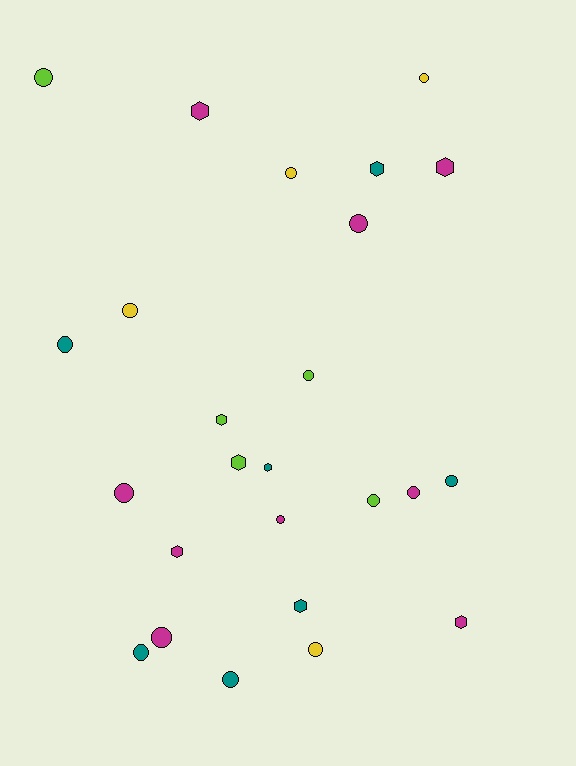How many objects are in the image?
There are 25 objects.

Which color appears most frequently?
Magenta, with 9 objects.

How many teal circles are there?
There are 4 teal circles.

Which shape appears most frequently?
Circle, with 16 objects.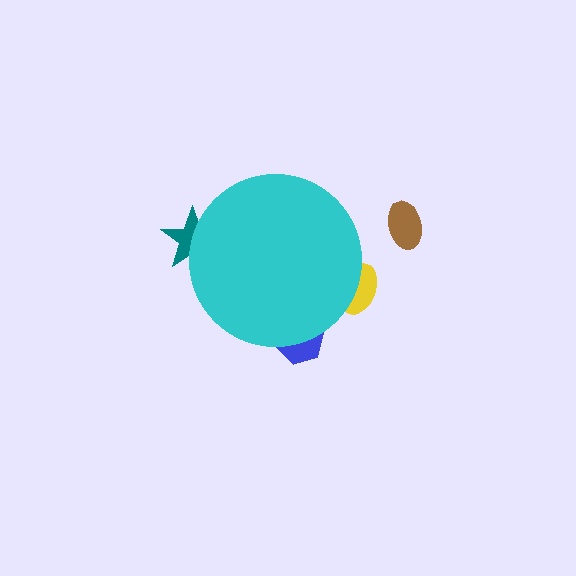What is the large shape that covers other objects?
A cyan circle.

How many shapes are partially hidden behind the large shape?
3 shapes are partially hidden.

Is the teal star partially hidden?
Yes, the teal star is partially hidden behind the cyan circle.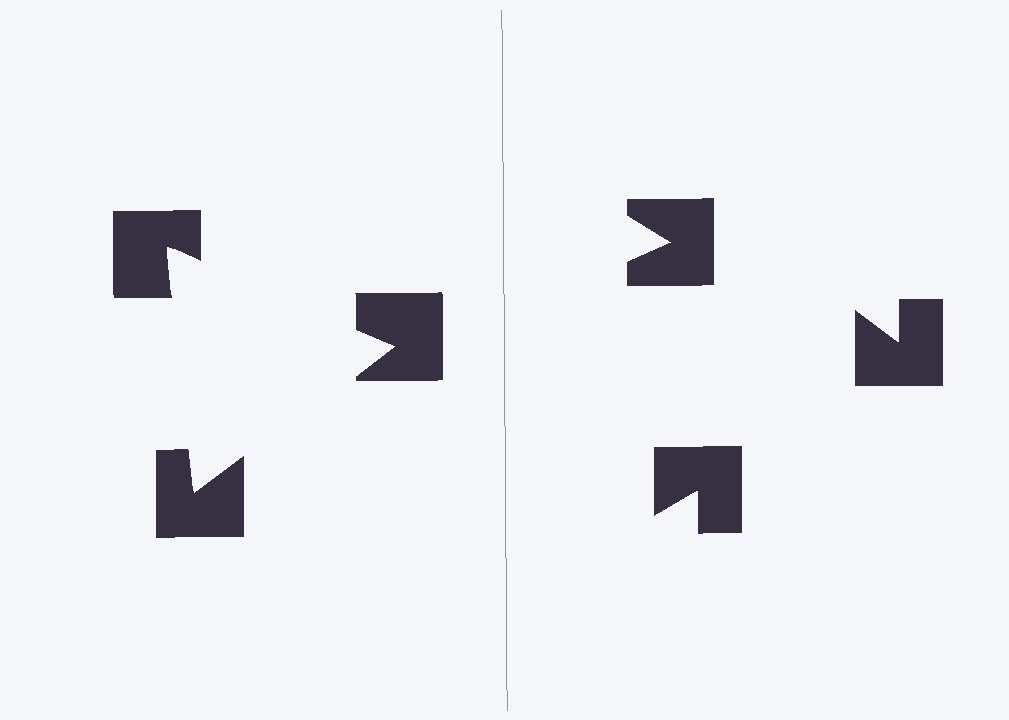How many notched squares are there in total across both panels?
6 — 3 on each side.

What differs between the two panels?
The notched squares are positioned identically on both sides; only the wedge orientations differ. On the left they align to a triangle; on the right they are misaligned.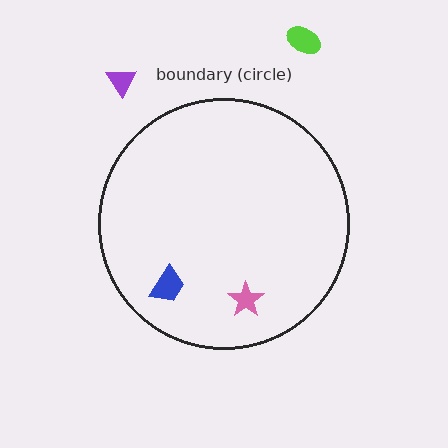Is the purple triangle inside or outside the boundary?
Outside.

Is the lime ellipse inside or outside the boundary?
Outside.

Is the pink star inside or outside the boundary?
Inside.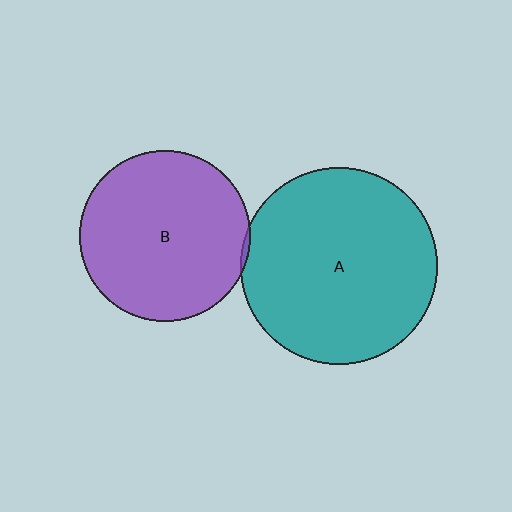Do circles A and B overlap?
Yes.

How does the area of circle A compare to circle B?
Approximately 1.3 times.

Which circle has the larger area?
Circle A (teal).